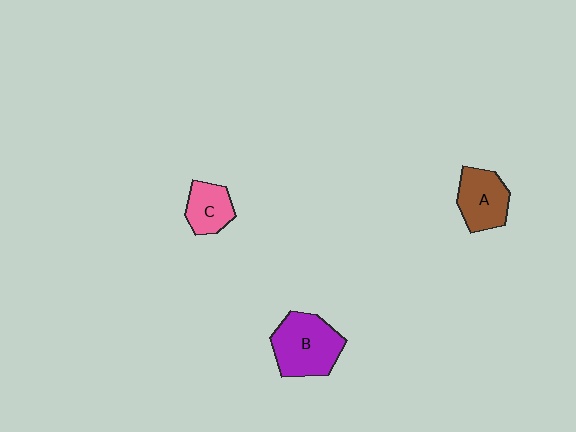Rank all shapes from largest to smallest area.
From largest to smallest: B (purple), A (brown), C (pink).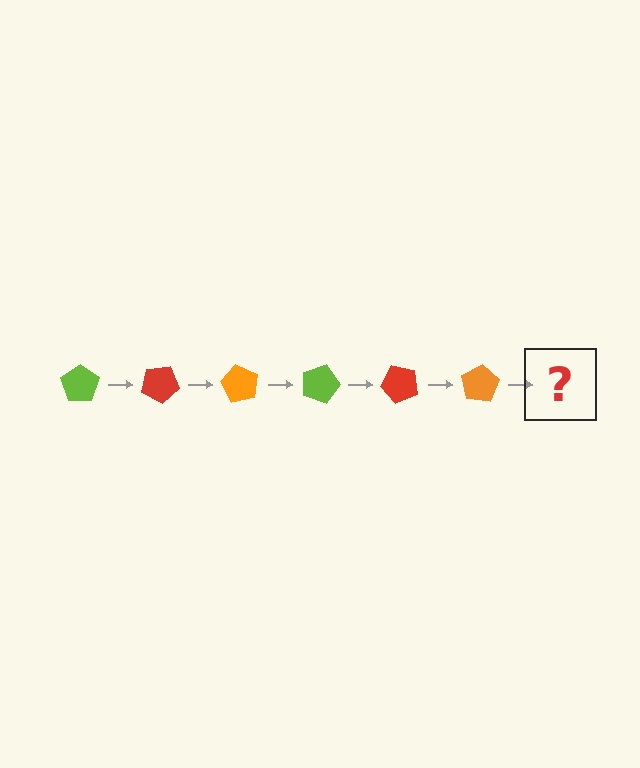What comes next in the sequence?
The next element should be a lime pentagon, rotated 180 degrees from the start.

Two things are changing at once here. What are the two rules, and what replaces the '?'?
The two rules are that it rotates 30 degrees each step and the color cycles through lime, red, and orange. The '?' should be a lime pentagon, rotated 180 degrees from the start.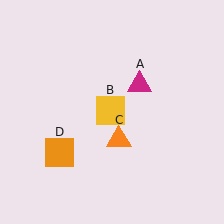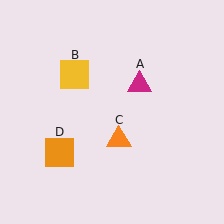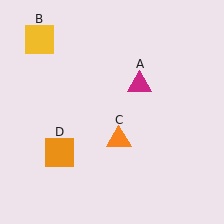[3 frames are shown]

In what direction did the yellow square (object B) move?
The yellow square (object B) moved up and to the left.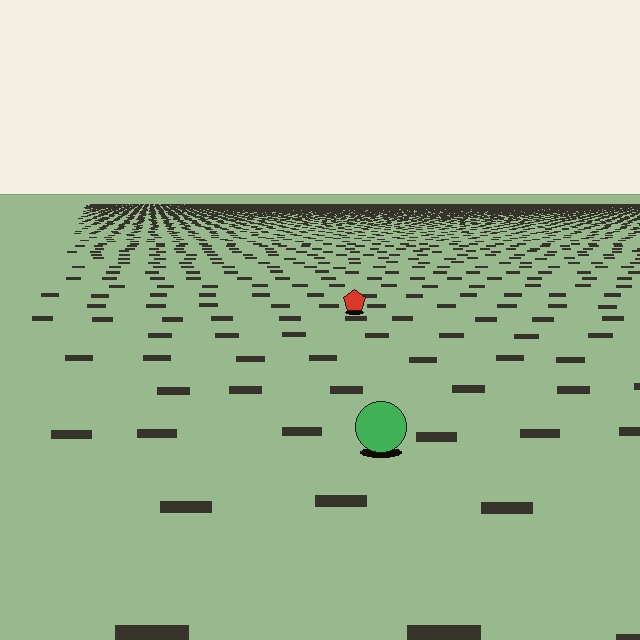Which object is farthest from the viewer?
The red pentagon is farthest from the viewer. It appears smaller and the ground texture around it is denser.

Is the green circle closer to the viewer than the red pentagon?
Yes. The green circle is closer — you can tell from the texture gradient: the ground texture is coarser near it.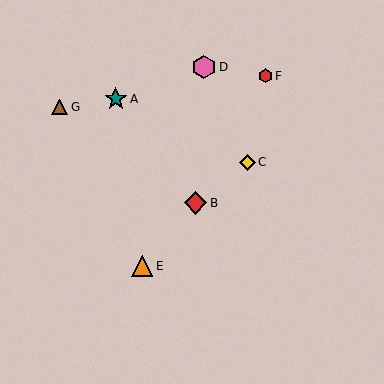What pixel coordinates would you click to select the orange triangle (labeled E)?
Click at (142, 266) to select the orange triangle E.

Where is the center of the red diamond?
The center of the red diamond is at (196, 203).